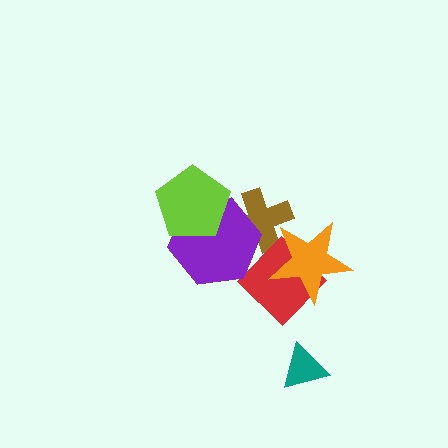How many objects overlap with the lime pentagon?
1 object overlaps with the lime pentagon.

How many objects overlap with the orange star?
2 objects overlap with the orange star.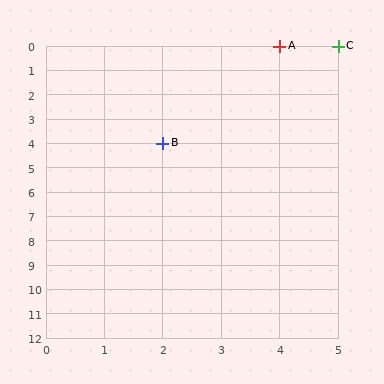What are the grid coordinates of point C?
Point C is at grid coordinates (5, 0).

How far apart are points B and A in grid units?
Points B and A are 2 columns and 4 rows apart (about 4.5 grid units diagonally).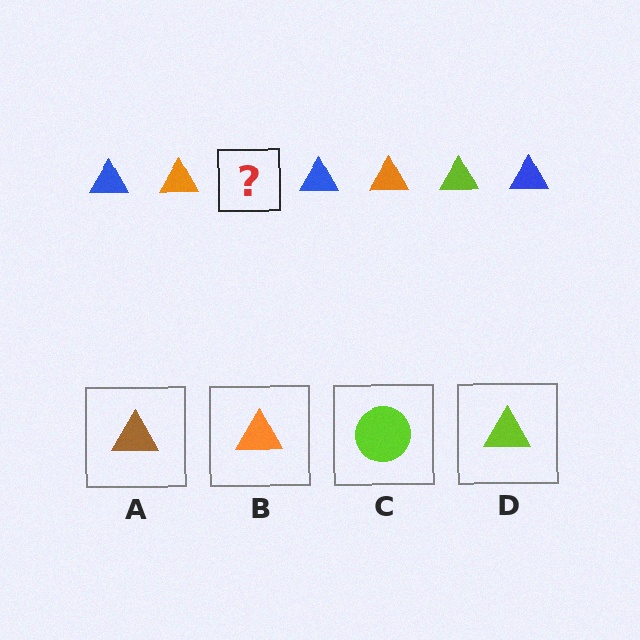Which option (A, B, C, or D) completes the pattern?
D.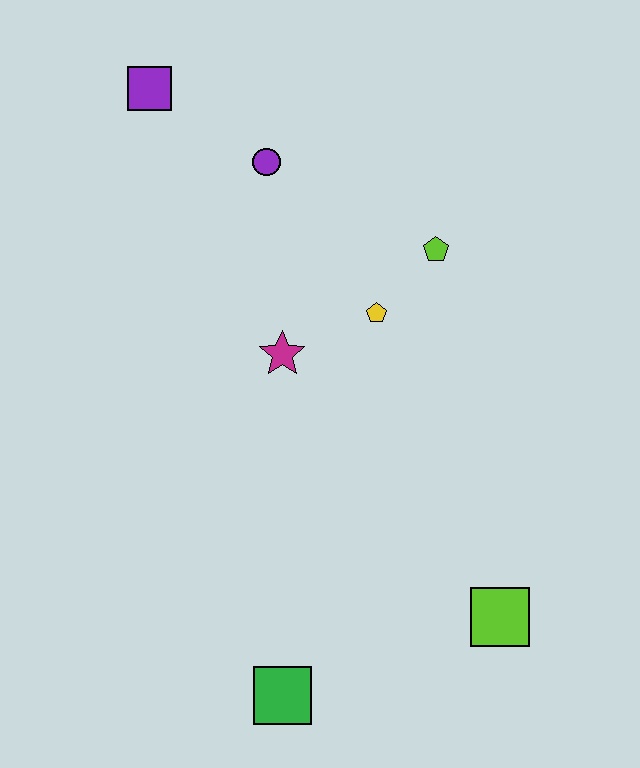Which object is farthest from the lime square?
The purple square is farthest from the lime square.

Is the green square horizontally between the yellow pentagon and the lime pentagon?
No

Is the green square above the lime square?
No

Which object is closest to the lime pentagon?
The yellow pentagon is closest to the lime pentagon.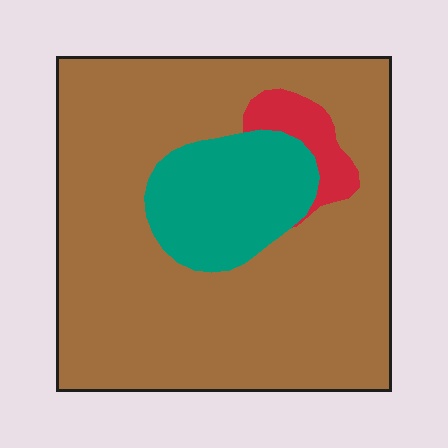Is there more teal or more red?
Teal.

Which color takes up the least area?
Red, at roughly 5%.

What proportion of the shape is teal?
Teal covers around 15% of the shape.